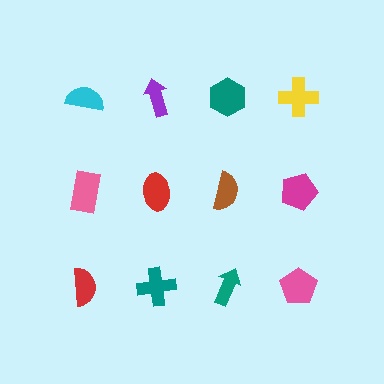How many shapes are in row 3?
4 shapes.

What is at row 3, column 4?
A pink pentagon.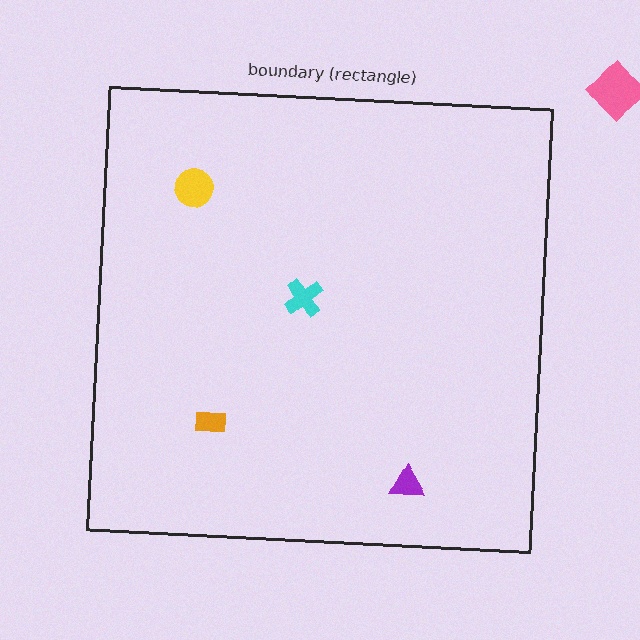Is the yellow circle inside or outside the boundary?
Inside.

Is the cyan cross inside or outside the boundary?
Inside.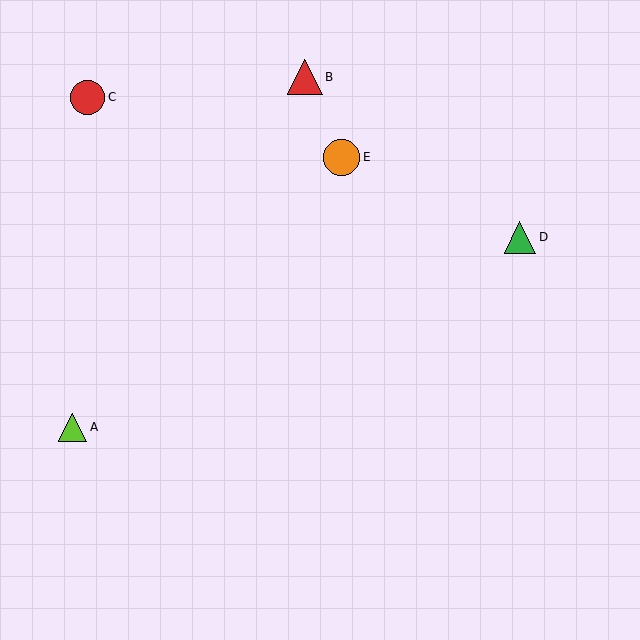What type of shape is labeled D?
Shape D is a green triangle.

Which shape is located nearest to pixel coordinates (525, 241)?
The green triangle (labeled D) at (520, 237) is nearest to that location.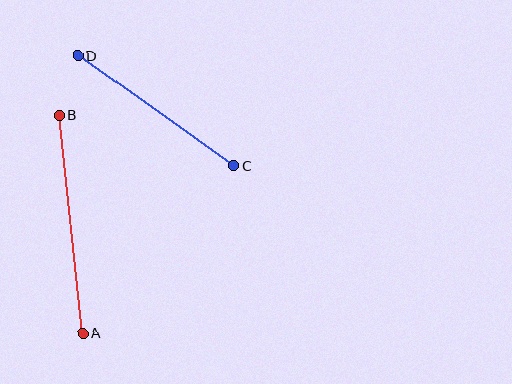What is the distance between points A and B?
The distance is approximately 219 pixels.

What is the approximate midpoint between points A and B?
The midpoint is at approximately (71, 224) pixels.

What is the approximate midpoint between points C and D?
The midpoint is at approximately (156, 111) pixels.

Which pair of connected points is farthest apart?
Points A and B are farthest apart.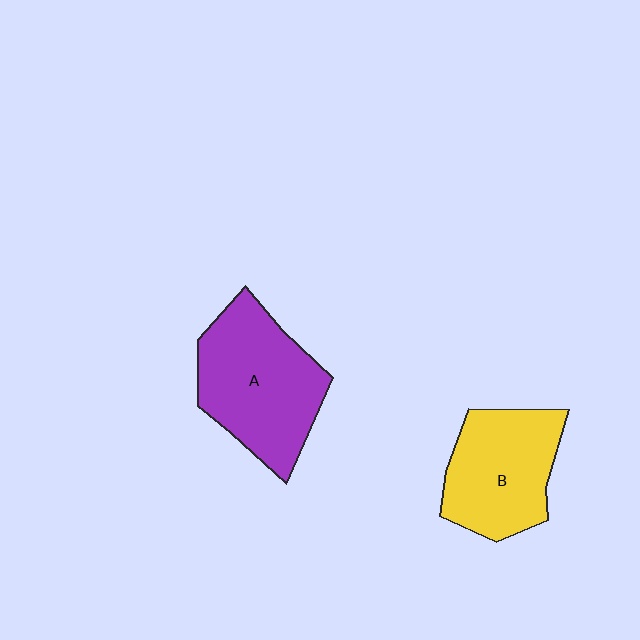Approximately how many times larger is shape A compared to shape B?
Approximately 1.2 times.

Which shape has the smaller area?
Shape B (yellow).